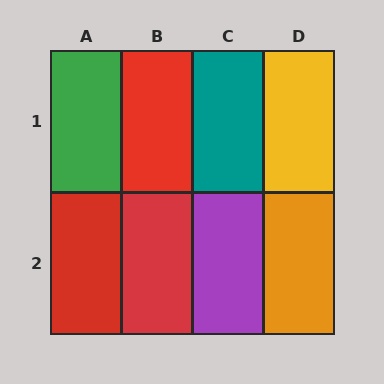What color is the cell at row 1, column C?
Teal.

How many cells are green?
1 cell is green.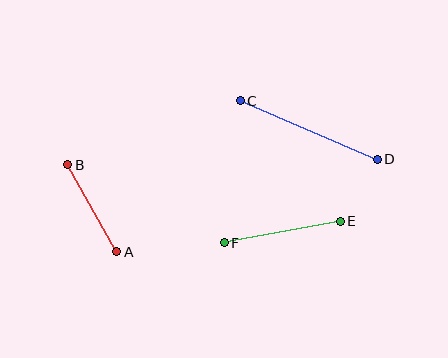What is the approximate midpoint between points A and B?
The midpoint is at approximately (92, 208) pixels.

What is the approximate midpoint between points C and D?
The midpoint is at approximately (309, 130) pixels.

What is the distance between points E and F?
The distance is approximately 118 pixels.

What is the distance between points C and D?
The distance is approximately 149 pixels.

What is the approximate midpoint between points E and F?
The midpoint is at approximately (282, 232) pixels.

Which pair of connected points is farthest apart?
Points C and D are farthest apart.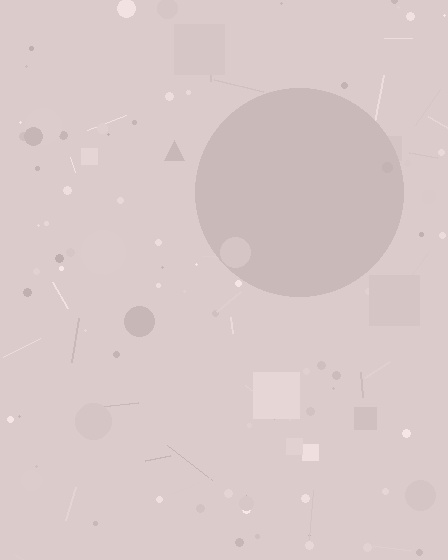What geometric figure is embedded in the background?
A circle is embedded in the background.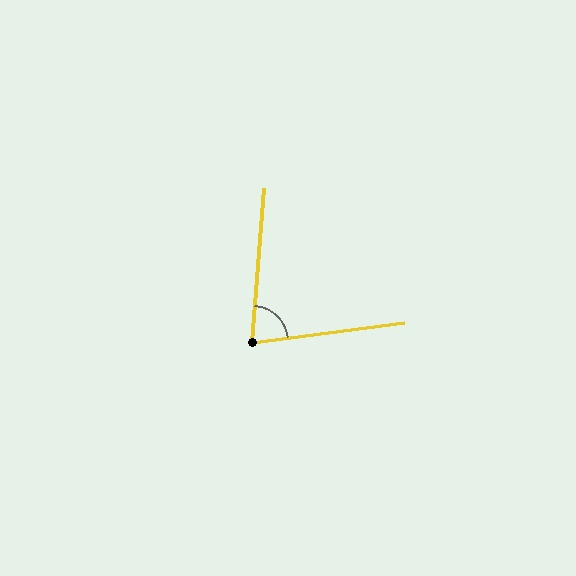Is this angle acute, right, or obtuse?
It is acute.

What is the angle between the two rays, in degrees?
Approximately 78 degrees.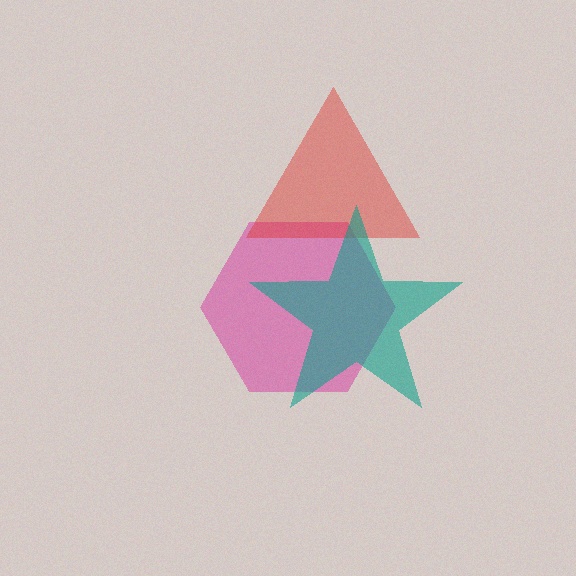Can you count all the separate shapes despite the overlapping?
Yes, there are 3 separate shapes.